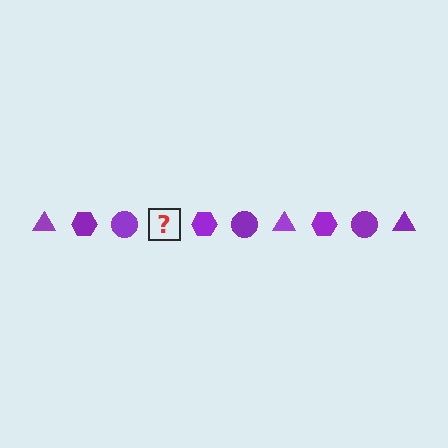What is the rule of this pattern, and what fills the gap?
The rule is that the pattern cycles through triangle, hexagon, circle shapes in purple. The gap should be filled with a purple triangle.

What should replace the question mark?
The question mark should be replaced with a purple triangle.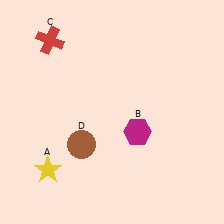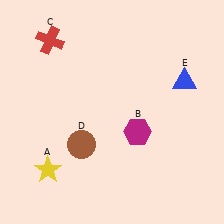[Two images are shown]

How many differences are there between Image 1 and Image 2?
There is 1 difference between the two images.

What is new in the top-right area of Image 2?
A blue triangle (E) was added in the top-right area of Image 2.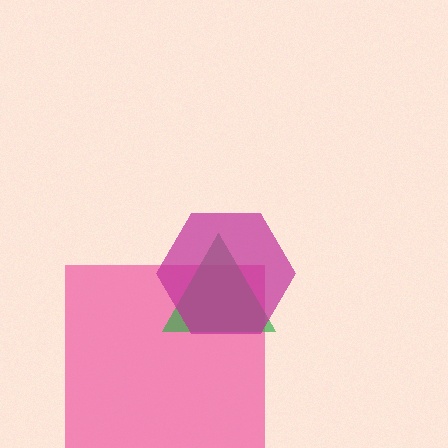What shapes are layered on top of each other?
The layered shapes are: a pink square, a green triangle, a magenta hexagon.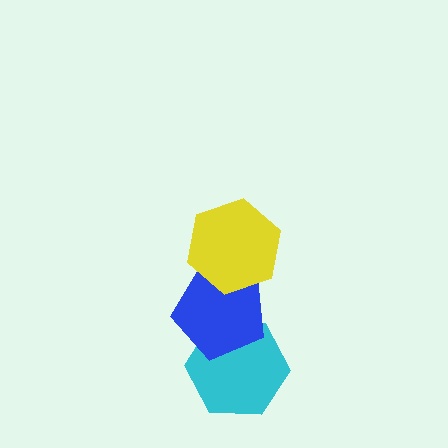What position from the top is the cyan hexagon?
The cyan hexagon is 3rd from the top.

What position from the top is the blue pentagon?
The blue pentagon is 2nd from the top.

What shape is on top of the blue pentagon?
The yellow hexagon is on top of the blue pentagon.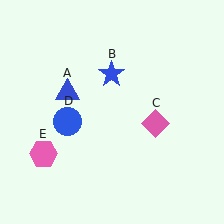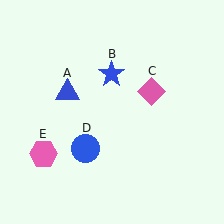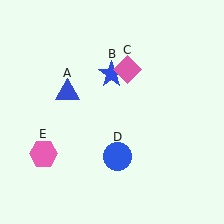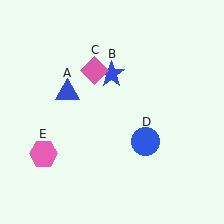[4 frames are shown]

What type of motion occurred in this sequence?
The pink diamond (object C), blue circle (object D) rotated counterclockwise around the center of the scene.